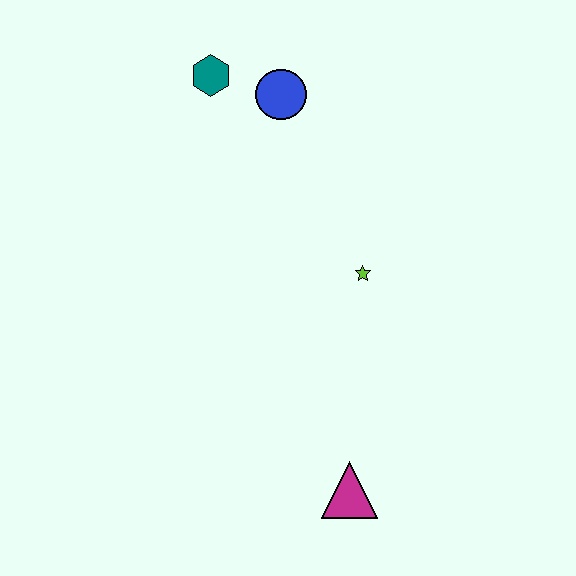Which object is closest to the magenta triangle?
The lime star is closest to the magenta triangle.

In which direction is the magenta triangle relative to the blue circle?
The magenta triangle is below the blue circle.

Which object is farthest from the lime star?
The teal hexagon is farthest from the lime star.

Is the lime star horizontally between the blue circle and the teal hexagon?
No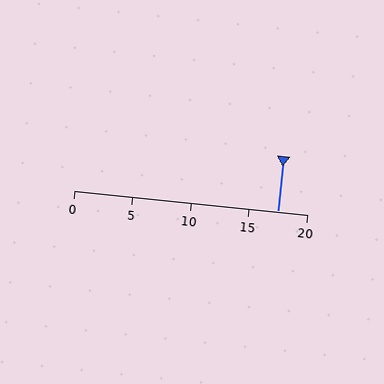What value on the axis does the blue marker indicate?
The marker indicates approximately 17.5.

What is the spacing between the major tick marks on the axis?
The major ticks are spaced 5 apart.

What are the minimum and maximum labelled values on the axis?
The axis runs from 0 to 20.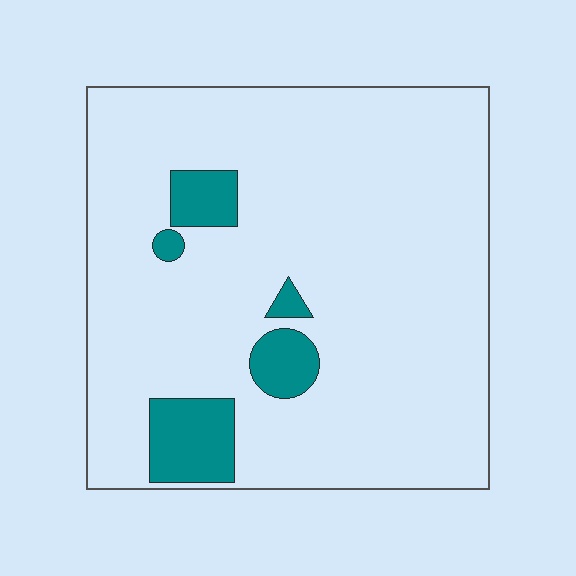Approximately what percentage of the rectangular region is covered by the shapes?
Approximately 10%.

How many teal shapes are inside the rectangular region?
5.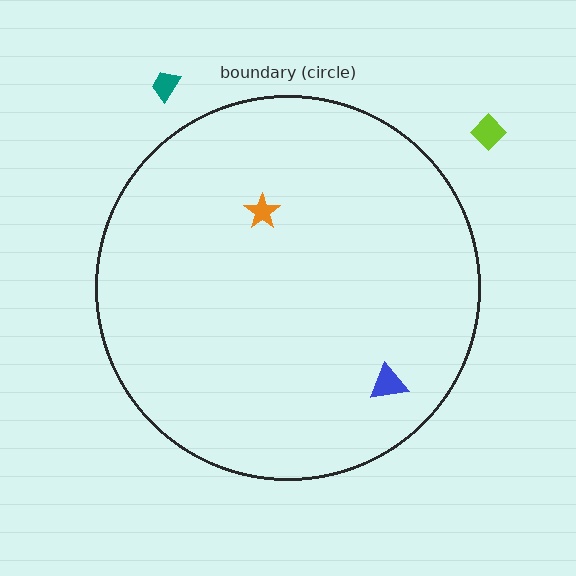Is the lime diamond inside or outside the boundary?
Outside.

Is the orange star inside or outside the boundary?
Inside.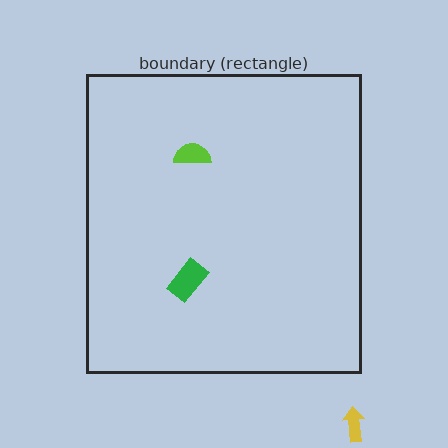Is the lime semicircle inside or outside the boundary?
Inside.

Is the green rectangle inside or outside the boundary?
Inside.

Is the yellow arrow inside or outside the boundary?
Outside.